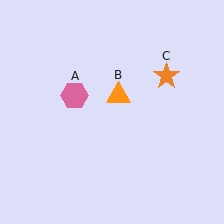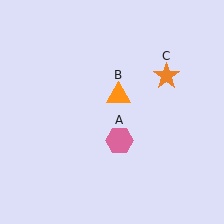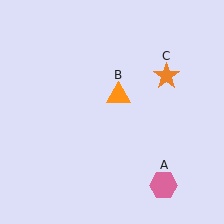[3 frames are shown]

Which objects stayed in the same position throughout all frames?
Orange triangle (object B) and orange star (object C) remained stationary.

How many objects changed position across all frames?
1 object changed position: pink hexagon (object A).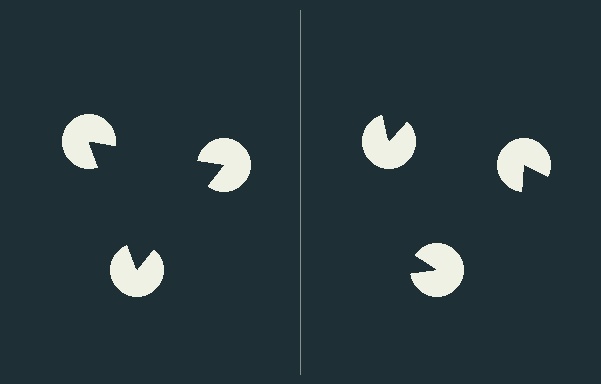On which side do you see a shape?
An illusory triangle appears on the left side. On the right side the wedge cuts are rotated, so no coherent shape forms.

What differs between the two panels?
The pac-man discs are positioned identically on both sides; only the wedge orientations differ. On the left they align to a triangle; on the right they are misaligned.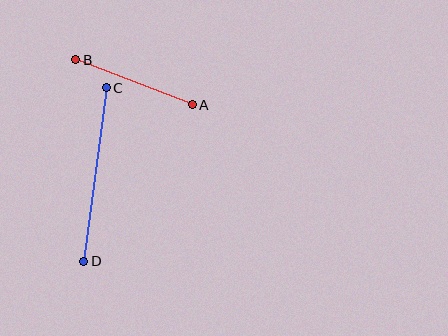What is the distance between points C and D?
The distance is approximately 175 pixels.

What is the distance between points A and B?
The distance is approximately 125 pixels.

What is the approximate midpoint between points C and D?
The midpoint is at approximately (95, 175) pixels.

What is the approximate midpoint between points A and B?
The midpoint is at approximately (134, 82) pixels.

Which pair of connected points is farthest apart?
Points C and D are farthest apart.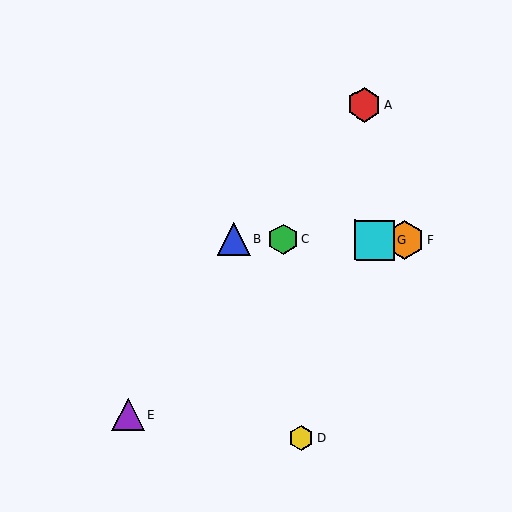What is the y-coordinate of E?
Object E is at y≈415.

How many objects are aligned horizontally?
4 objects (B, C, F, G) are aligned horizontally.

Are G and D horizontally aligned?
No, G is at y≈240 and D is at y≈438.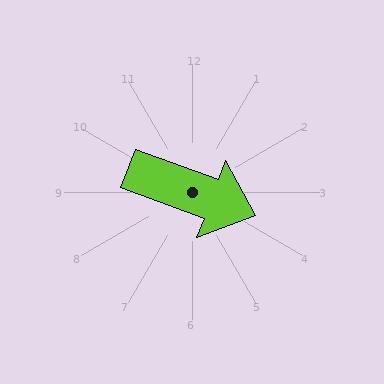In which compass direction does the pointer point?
East.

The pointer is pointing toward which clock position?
Roughly 4 o'clock.